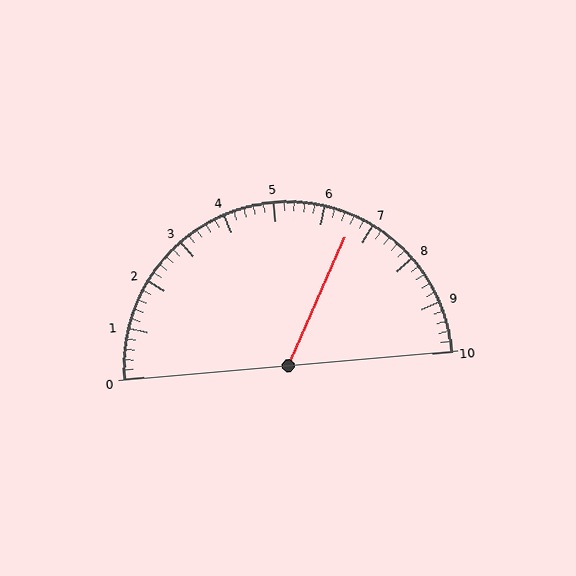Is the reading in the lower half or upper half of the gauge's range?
The reading is in the upper half of the range (0 to 10).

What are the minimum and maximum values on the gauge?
The gauge ranges from 0 to 10.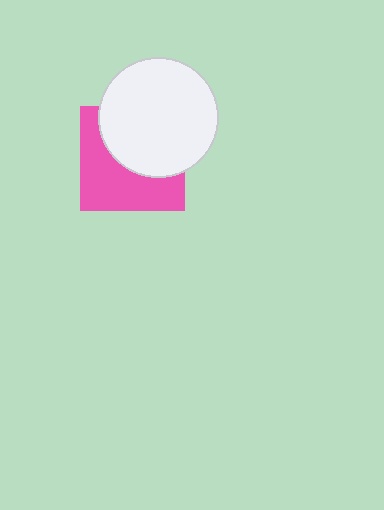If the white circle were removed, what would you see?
You would see the complete pink square.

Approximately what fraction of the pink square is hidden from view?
Roughly 49% of the pink square is hidden behind the white circle.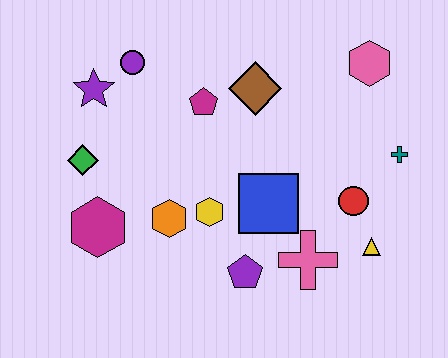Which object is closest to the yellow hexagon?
The orange hexagon is closest to the yellow hexagon.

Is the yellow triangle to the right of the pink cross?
Yes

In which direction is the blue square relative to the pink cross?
The blue square is above the pink cross.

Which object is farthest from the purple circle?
The yellow triangle is farthest from the purple circle.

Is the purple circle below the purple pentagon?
No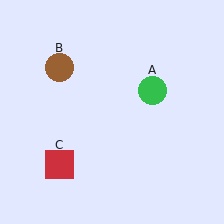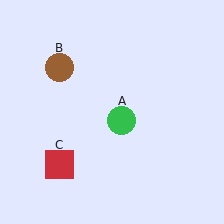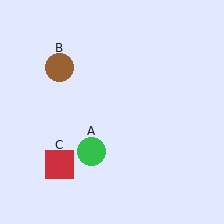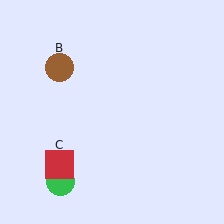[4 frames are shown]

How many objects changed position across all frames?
1 object changed position: green circle (object A).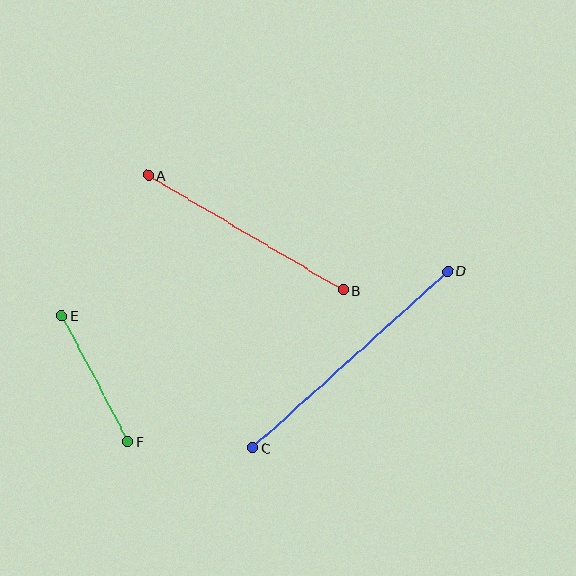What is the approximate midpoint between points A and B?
The midpoint is at approximately (246, 233) pixels.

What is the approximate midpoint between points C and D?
The midpoint is at approximately (350, 359) pixels.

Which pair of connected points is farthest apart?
Points C and D are farthest apart.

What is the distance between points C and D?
The distance is approximately 263 pixels.